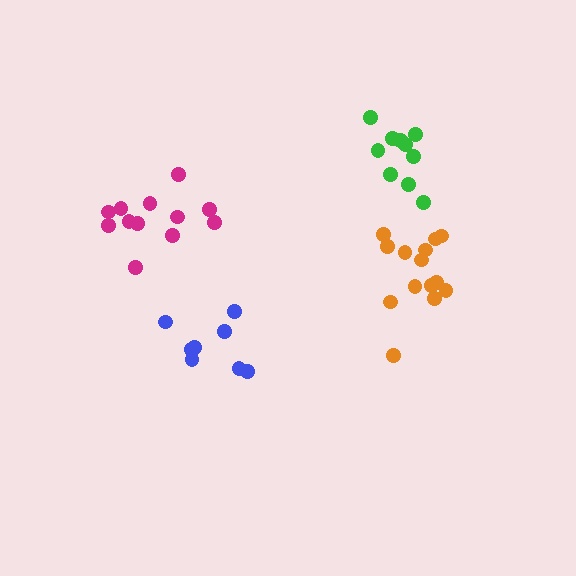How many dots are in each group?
Group 1: 10 dots, Group 2: 14 dots, Group 3: 9 dots, Group 4: 12 dots (45 total).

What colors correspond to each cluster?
The clusters are colored: green, orange, blue, magenta.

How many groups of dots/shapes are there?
There are 4 groups.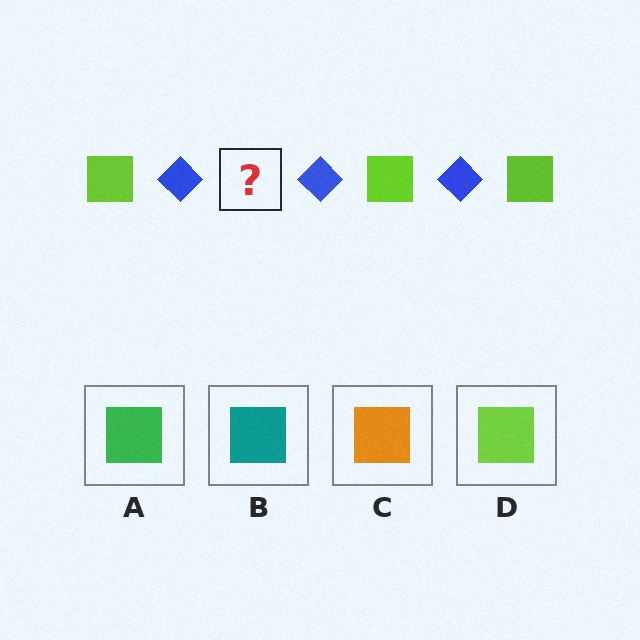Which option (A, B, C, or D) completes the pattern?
D.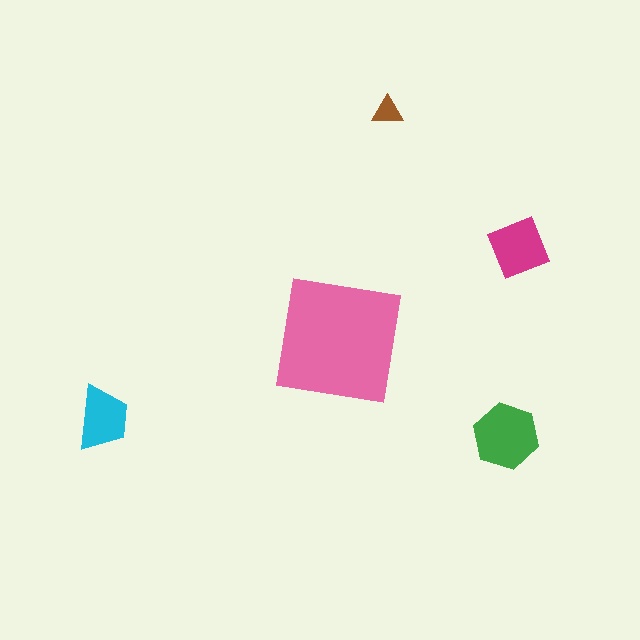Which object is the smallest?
The brown triangle.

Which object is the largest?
The pink square.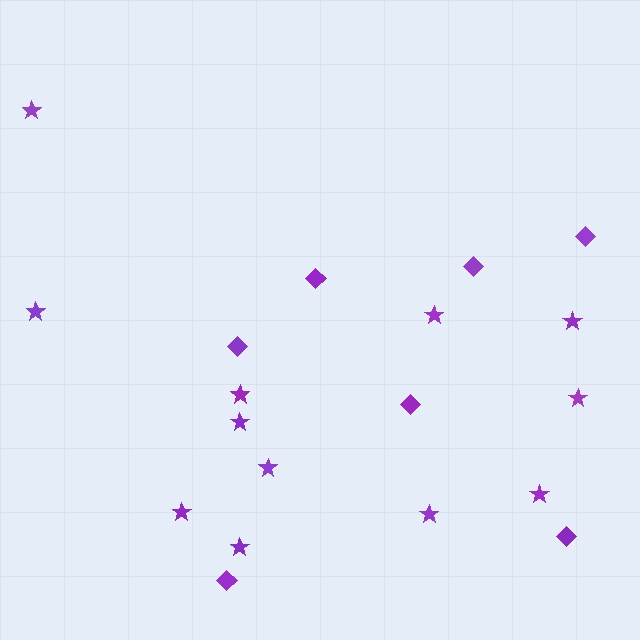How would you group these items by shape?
There are 2 groups: one group of stars (12) and one group of diamonds (7).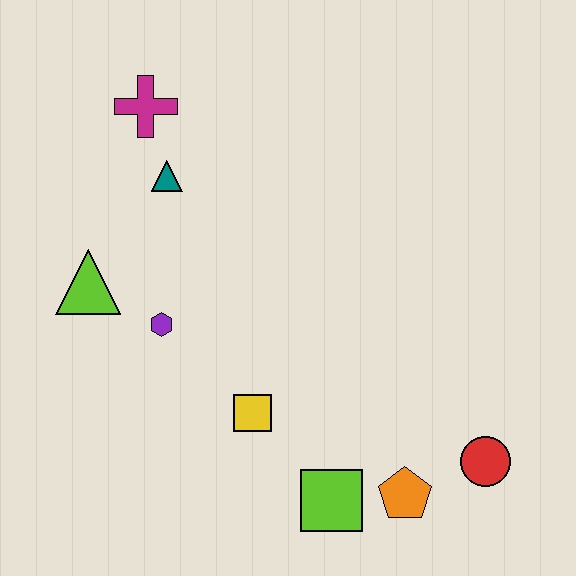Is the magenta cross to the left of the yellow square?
Yes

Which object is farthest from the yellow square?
The magenta cross is farthest from the yellow square.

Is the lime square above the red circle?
No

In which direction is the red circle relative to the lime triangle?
The red circle is to the right of the lime triangle.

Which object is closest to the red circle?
The orange pentagon is closest to the red circle.